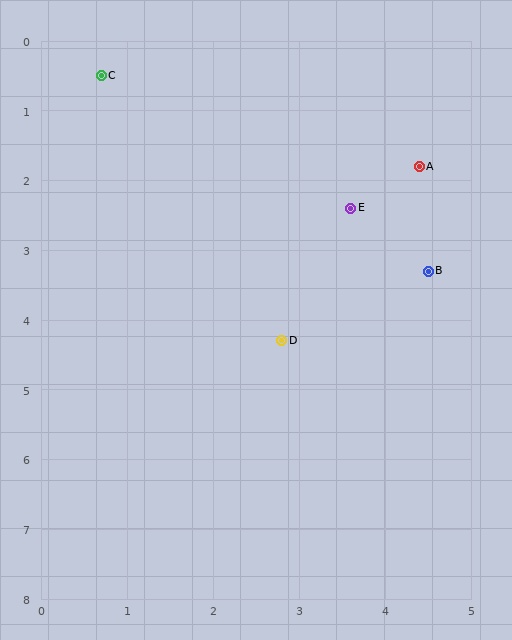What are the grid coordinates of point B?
Point B is at approximately (4.5, 3.3).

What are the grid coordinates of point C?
Point C is at approximately (0.7, 0.5).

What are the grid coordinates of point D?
Point D is at approximately (2.8, 4.3).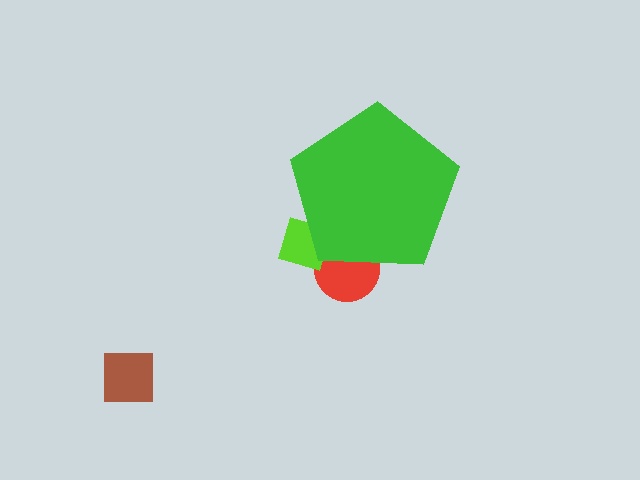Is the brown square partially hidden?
No, the brown square is fully visible.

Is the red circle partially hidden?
Yes, the red circle is partially hidden behind the green pentagon.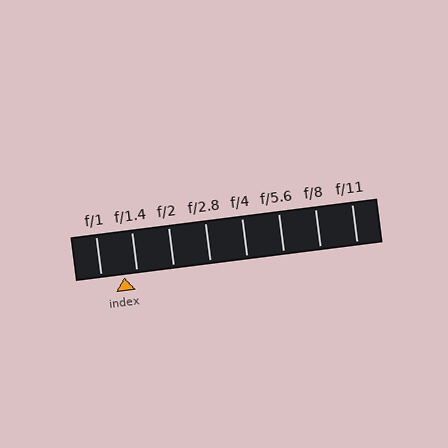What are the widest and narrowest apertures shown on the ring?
The widest aperture shown is f/1 and the narrowest is f/11.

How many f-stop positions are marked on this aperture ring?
There are 8 f-stop positions marked.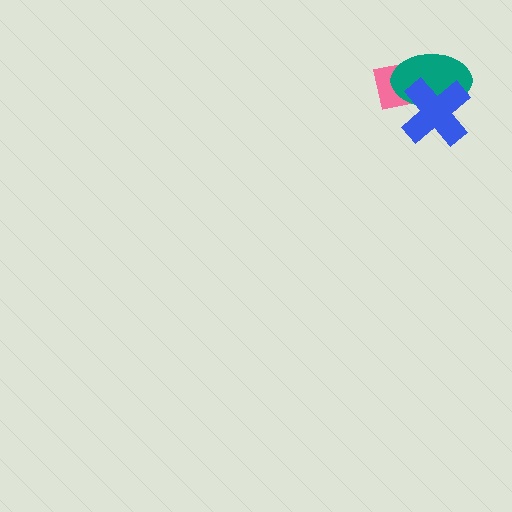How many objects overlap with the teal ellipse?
2 objects overlap with the teal ellipse.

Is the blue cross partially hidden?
No, no other shape covers it.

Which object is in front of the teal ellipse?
The blue cross is in front of the teal ellipse.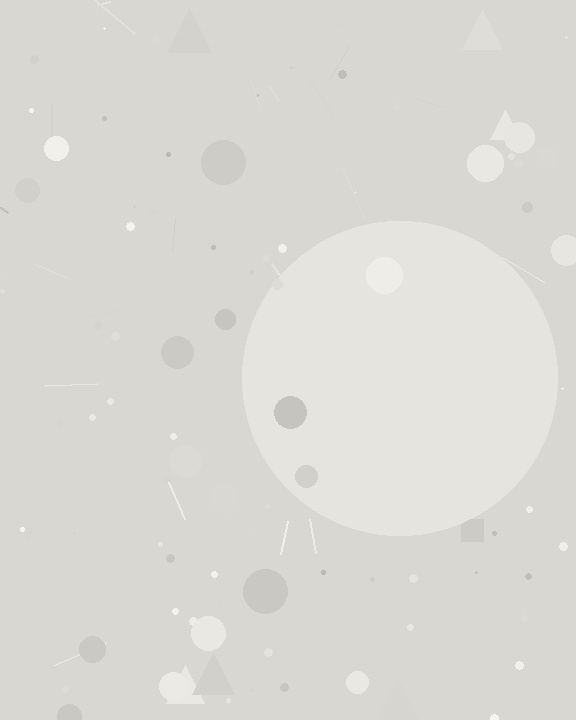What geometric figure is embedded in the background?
A circle is embedded in the background.